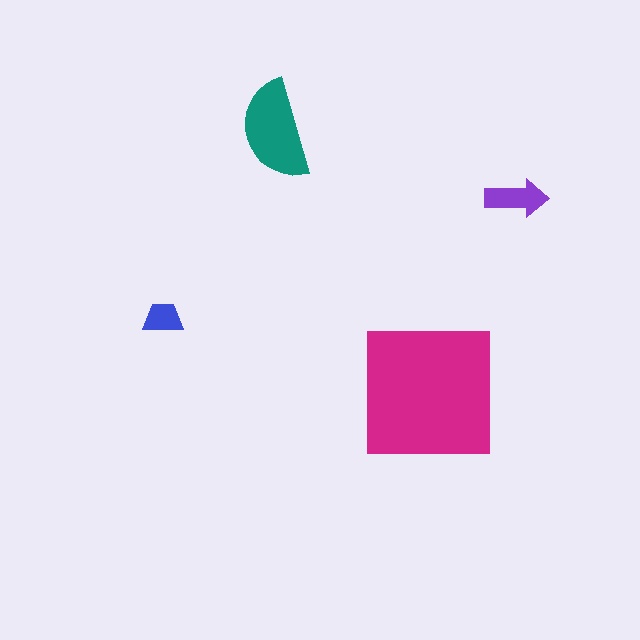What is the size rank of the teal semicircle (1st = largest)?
2nd.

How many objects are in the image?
There are 4 objects in the image.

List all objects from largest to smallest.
The magenta square, the teal semicircle, the purple arrow, the blue trapezoid.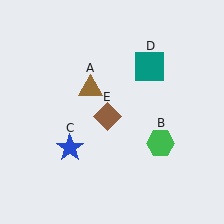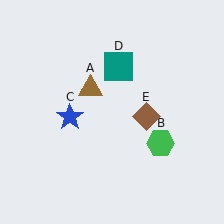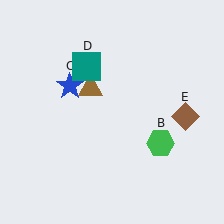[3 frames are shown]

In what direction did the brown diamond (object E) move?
The brown diamond (object E) moved right.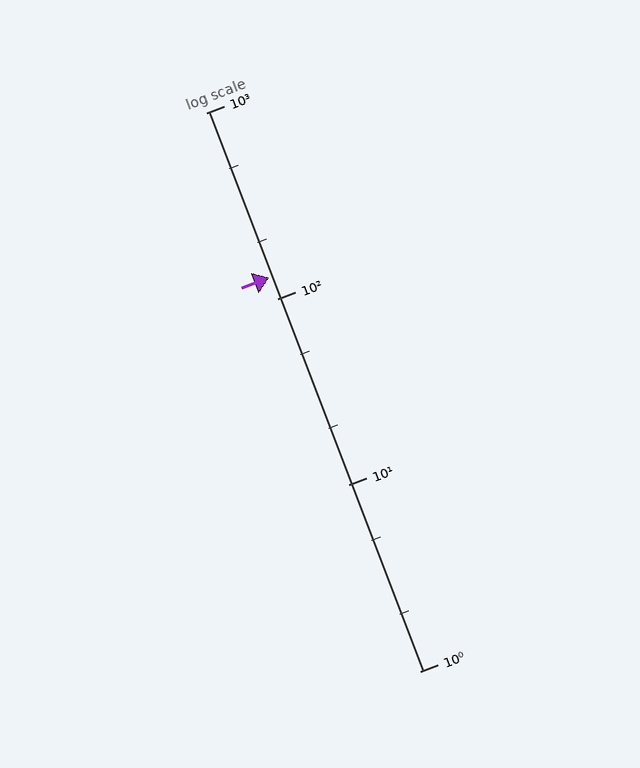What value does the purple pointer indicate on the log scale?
The pointer indicates approximately 130.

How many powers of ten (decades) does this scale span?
The scale spans 3 decades, from 1 to 1000.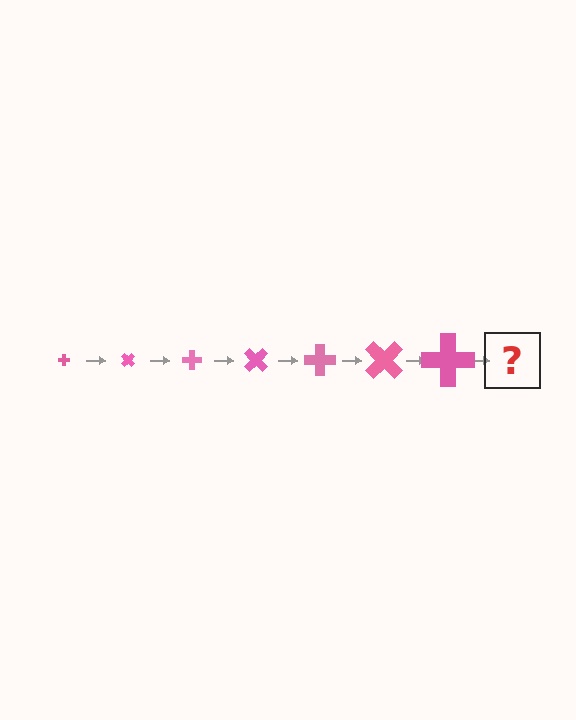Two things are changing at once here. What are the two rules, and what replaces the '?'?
The two rules are that the cross grows larger each step and it rotates 45 degrees each step. The '?' should be a cross, larger than the previous one and rotated 315 degrees from the start.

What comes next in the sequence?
The next element should be a cross, larger than the previous one and rotated 315 degrees from the start.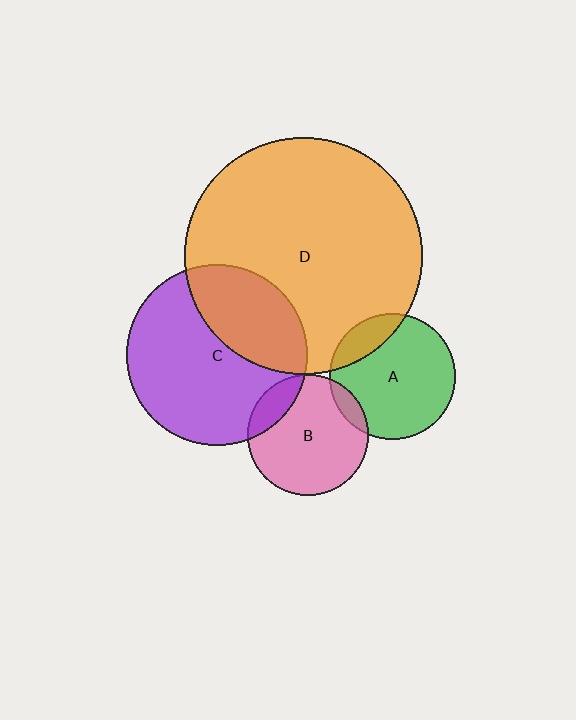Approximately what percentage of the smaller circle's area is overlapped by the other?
Approximately 35%.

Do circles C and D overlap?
Yes.